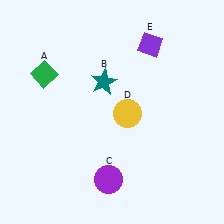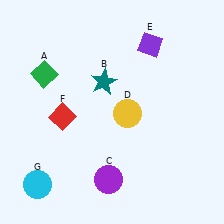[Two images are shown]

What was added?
A red diamond (F), a cyan circle (G) were added in Image 2.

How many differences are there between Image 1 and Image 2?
There are 2 differences between the two images.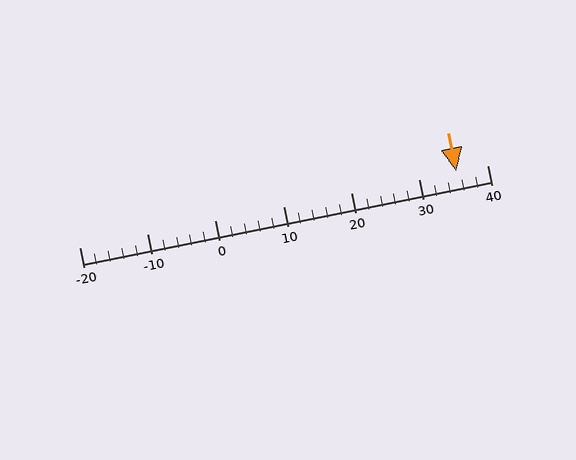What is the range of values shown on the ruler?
The ruler shows values from -20 to 40.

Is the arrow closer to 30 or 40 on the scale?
The arrow is closer to 40.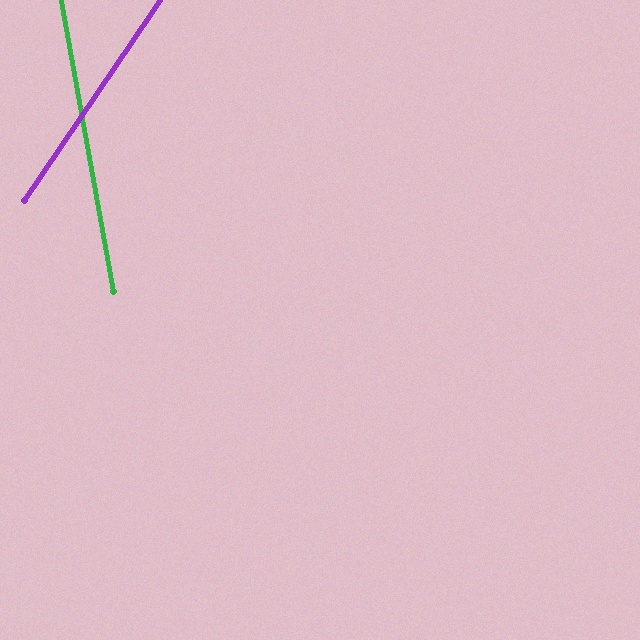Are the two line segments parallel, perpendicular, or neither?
Neither parallel nor perpendicular — they differ by about 44°.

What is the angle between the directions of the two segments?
Approximately 44 degrees.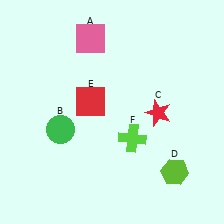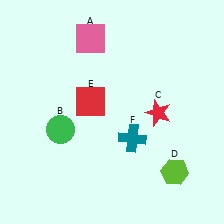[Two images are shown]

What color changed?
The cross (F) changed from lime in Image 1 to teal in Image 2.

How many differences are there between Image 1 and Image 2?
There is 1 difference between the two images.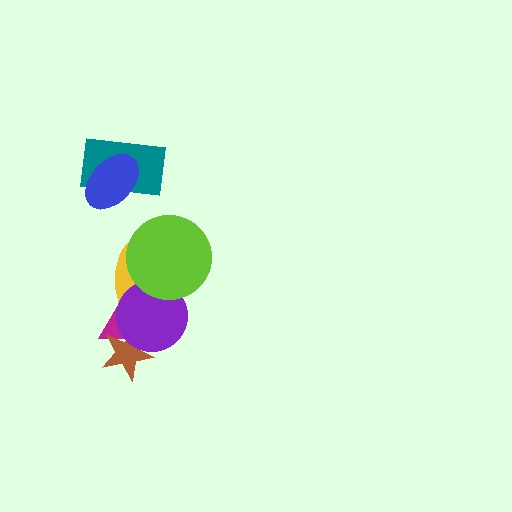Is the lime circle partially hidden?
No, no other shape covers it.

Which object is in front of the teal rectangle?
The blue ellipse is in front of the teal rectangle.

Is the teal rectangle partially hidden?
Yes, it is partially covered by another shape.